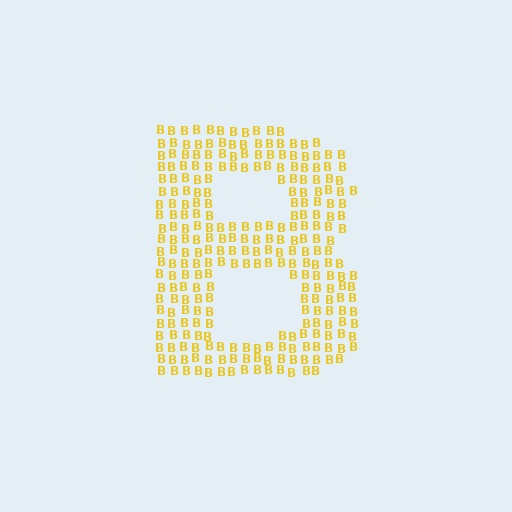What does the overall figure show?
The overall figure shows the letter B.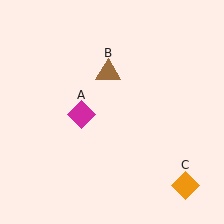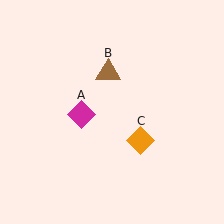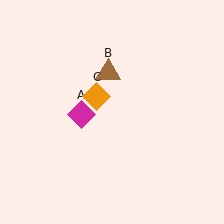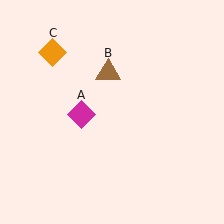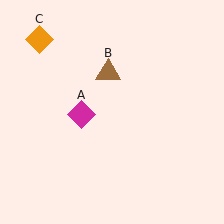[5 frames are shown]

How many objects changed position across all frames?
1 object changed position: orange diamond (object C).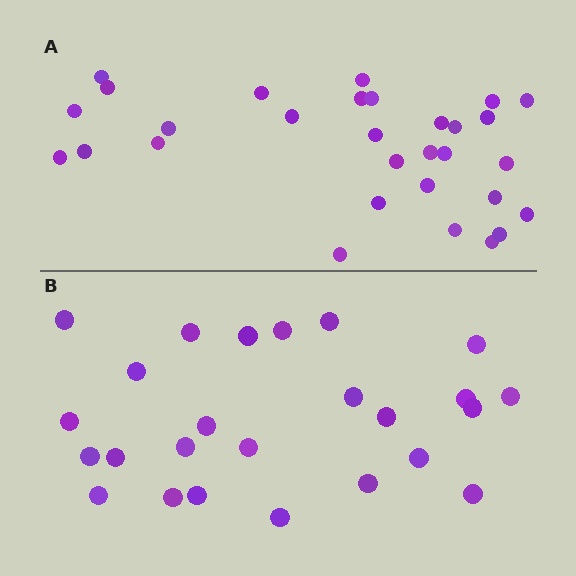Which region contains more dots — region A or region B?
Region A (the top region) has more dots.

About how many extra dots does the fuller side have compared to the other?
Region A has about 5 more dots than region B.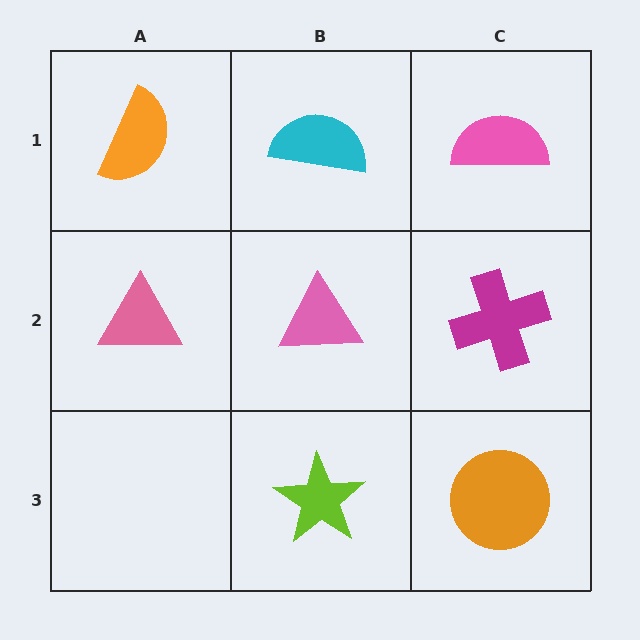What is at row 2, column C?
A magenta cross.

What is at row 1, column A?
An orange semicircle.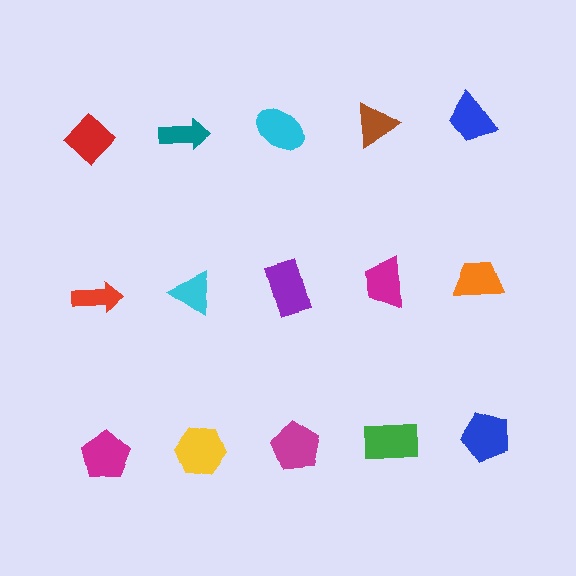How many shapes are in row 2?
5 shapes.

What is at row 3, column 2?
A yellow hexagon.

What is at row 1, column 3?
A cyan ellipse.